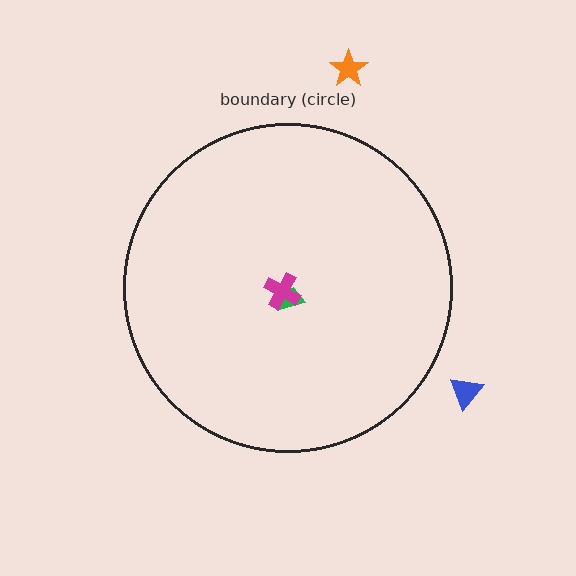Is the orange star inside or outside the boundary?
Outside.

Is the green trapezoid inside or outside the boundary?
Inside.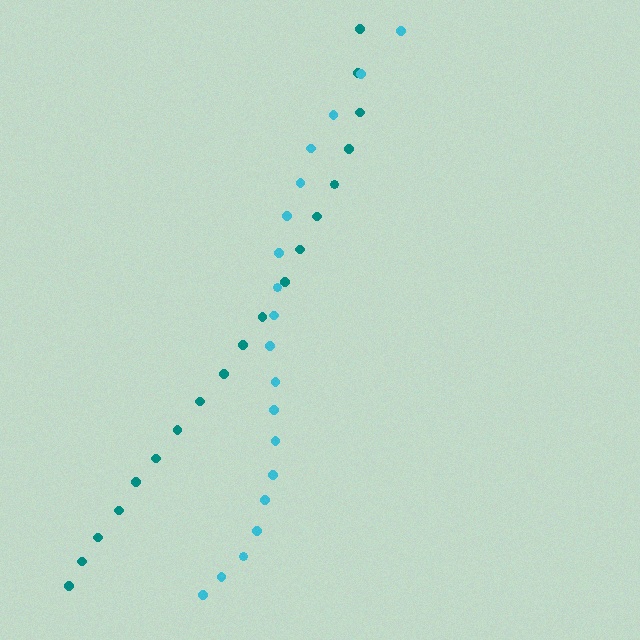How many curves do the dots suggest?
There are 2 distinct paths.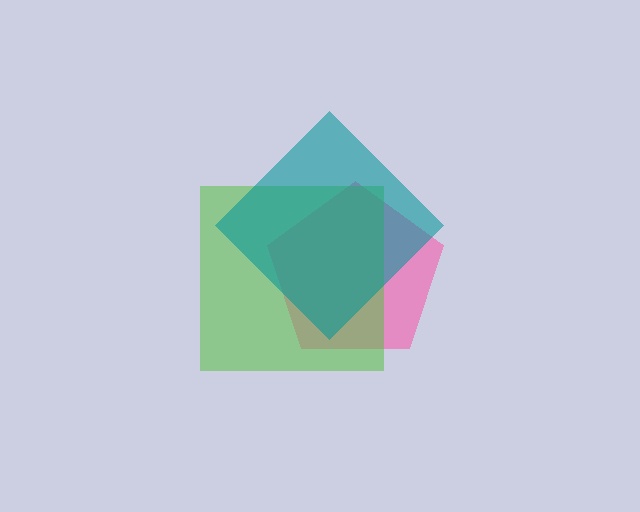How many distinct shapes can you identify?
There are 3 distinct shapes: a pink pentagon, a lime square, a teal diamond.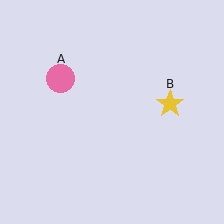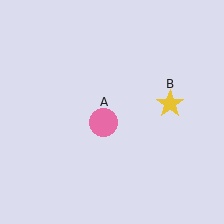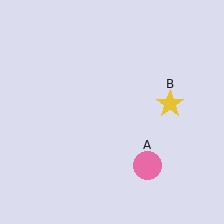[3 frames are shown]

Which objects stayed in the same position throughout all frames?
Yellow star (object B) remained stationary.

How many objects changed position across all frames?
1 object changed position: pink circle (object A).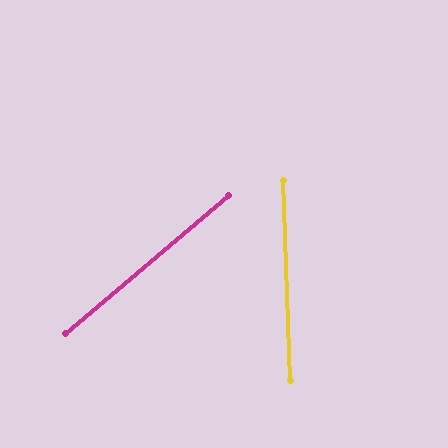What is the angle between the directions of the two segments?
Approximately 52 degrees.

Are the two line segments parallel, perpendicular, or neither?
Neither parallel nor perpendicular — they differ by about 52°.